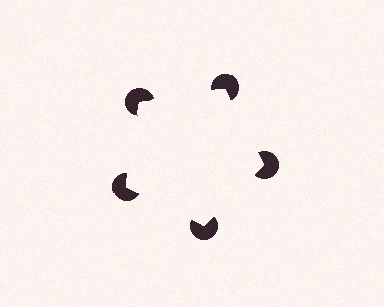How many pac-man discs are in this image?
There are 5 — one at each vertex of the illusory pentagon.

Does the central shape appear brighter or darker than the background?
It typically appears slightly brighter than the background, even though no actual brightness change is drawn.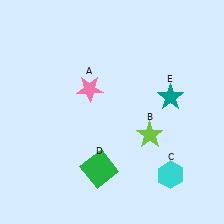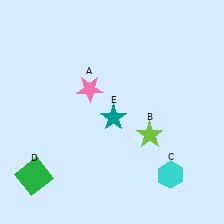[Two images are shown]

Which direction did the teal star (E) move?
The teal star (E) moved left.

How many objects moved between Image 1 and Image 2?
2 objects moved between the two images.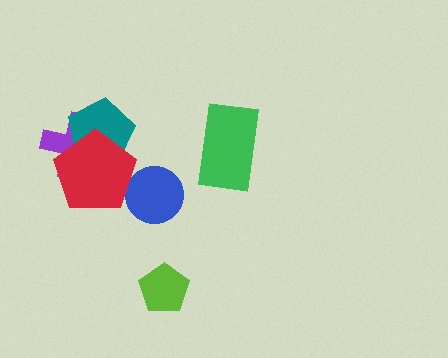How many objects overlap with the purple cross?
2 objects overlap with the purple cross.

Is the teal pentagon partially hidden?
Yes, it is partially covered by another shape.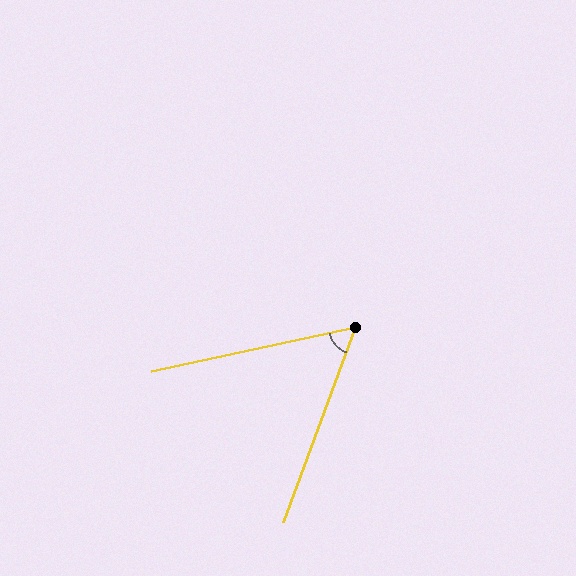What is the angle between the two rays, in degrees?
Approximately 58 degrees.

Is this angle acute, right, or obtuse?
It is acute.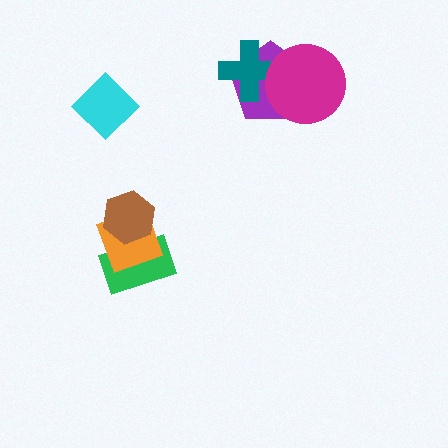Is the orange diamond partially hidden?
Yes, it is partially covered by another shape.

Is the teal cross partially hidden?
Yes, it is partially covered by another shape.